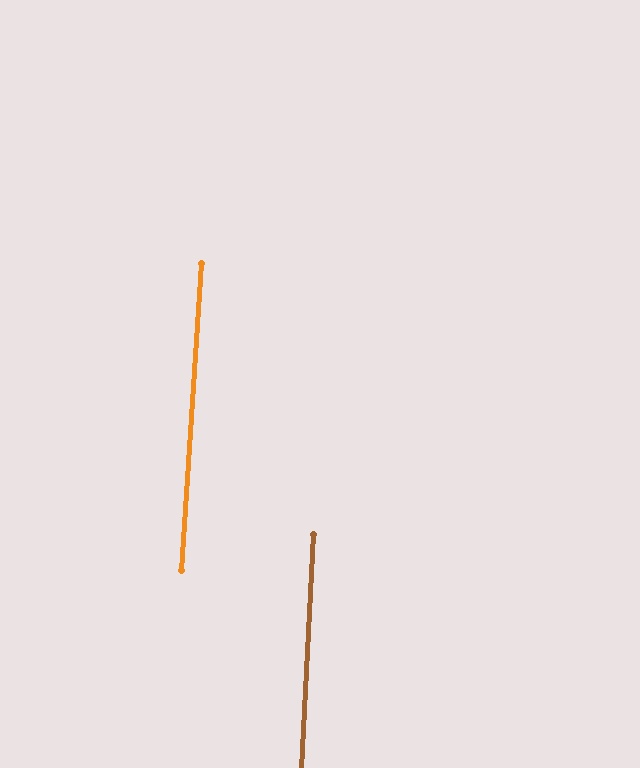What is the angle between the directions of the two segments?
Approximately 1 degree.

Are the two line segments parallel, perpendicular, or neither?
Parallel — their directions differ by only 0.9°.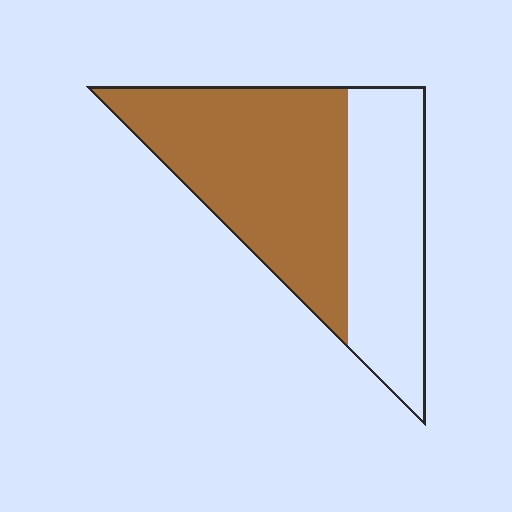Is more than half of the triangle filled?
Yes.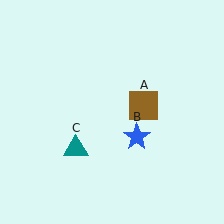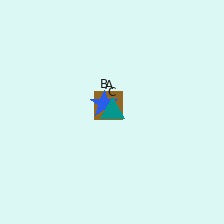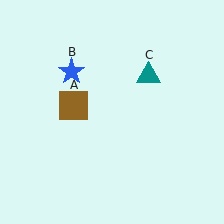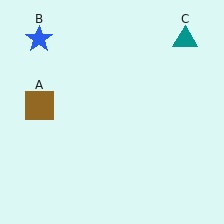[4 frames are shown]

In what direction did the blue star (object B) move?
The blue star (object B) moved up and to the left.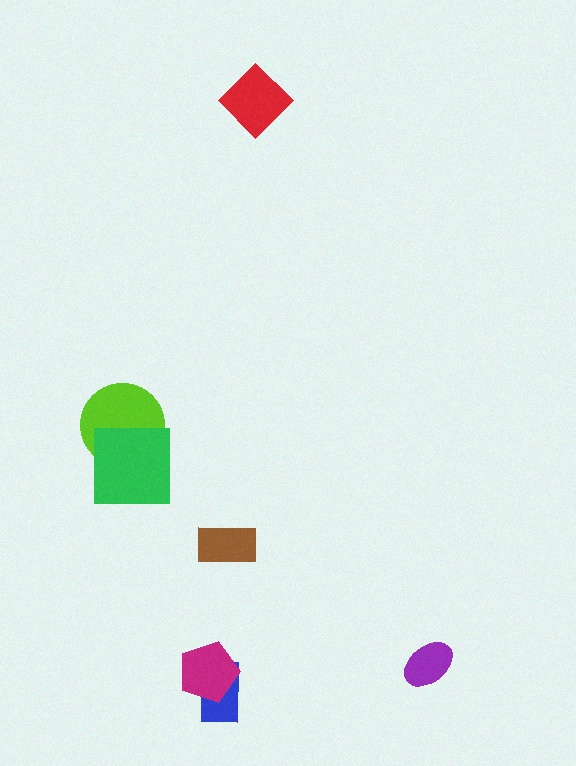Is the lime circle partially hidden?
Yes, it is partially covered by another shape.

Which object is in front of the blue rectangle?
The magenta pentagon is in front of the blue rectangle.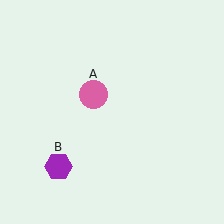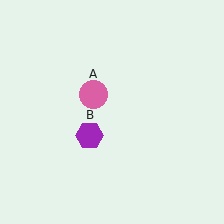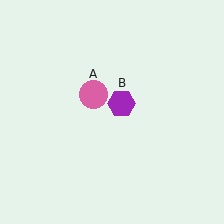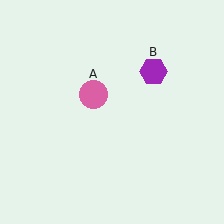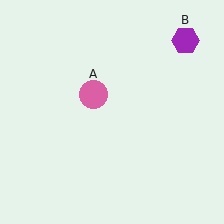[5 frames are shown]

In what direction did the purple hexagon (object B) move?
The purple hexagon (object B) moved up and to the right.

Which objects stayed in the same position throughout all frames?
Pink circle (object A) remained stationary.